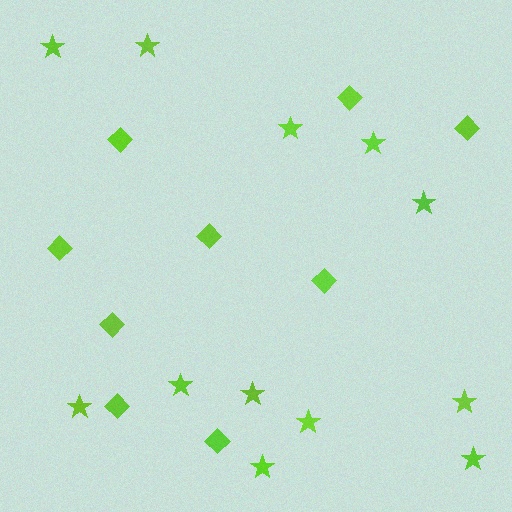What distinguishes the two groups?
There are 2 groups: one group of diamonds (9) and one group of stars (12).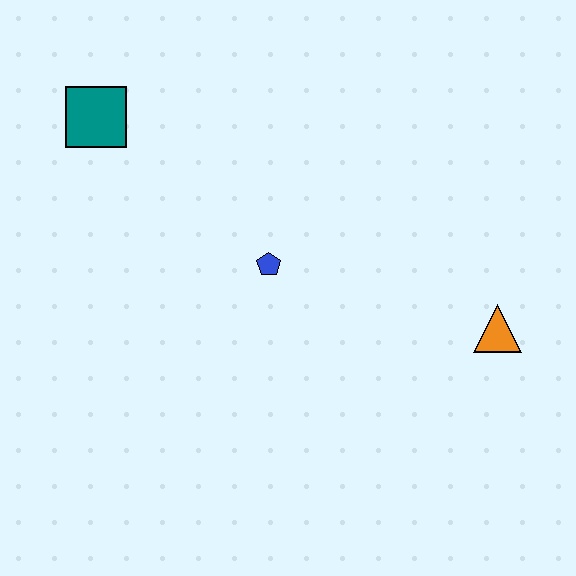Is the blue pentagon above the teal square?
No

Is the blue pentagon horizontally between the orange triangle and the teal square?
Yes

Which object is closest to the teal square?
The blue pentagon is closest to the teal square.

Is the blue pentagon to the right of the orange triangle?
No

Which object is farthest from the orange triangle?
The teal square is farthest from the orange triangle.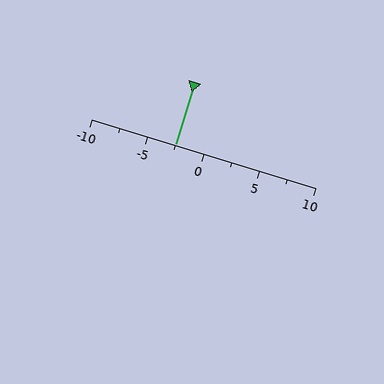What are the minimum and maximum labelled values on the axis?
The axis runs from -10 to 10.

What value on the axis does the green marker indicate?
The marker indicates approximately -2.5.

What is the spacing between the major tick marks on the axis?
The major ticks are spaced 5 apart.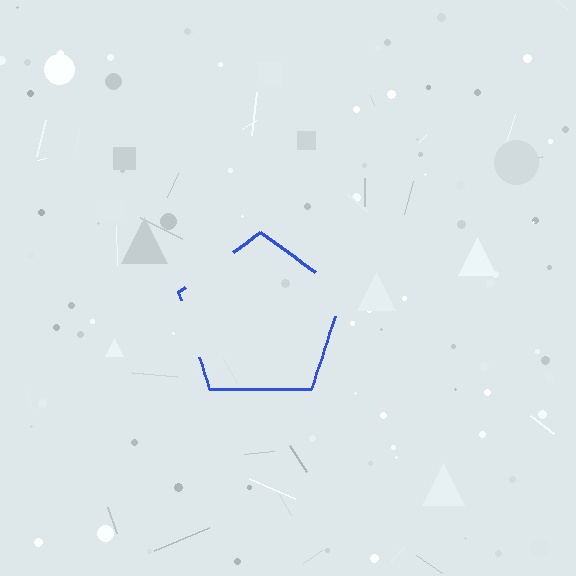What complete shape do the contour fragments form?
The contour fragments form a pentagon.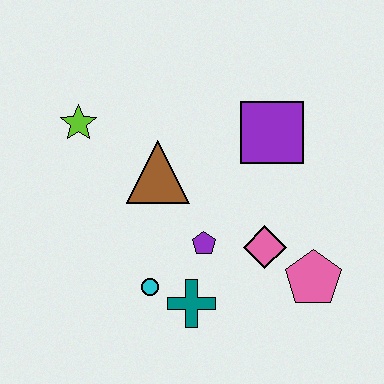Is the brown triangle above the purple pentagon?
Yes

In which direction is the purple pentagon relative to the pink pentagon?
The purple pentagon is to the left of the pink pentagon.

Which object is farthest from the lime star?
The pink pentagon is farthest from the lime star.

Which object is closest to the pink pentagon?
The pink diamond is closest to the pink pentagon.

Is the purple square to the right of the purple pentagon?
Yes